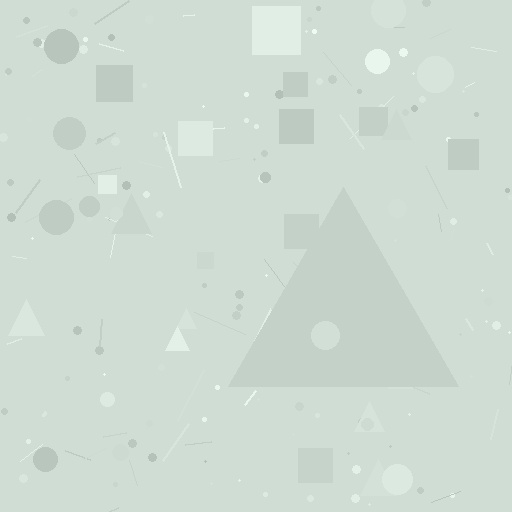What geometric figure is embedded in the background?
A triangle is embedded in the background.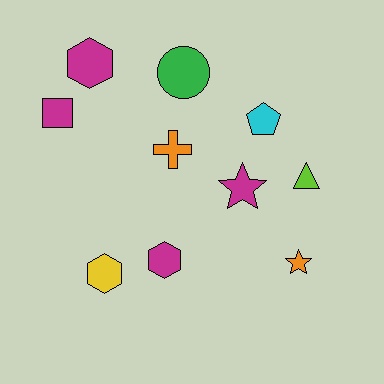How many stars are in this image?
There are 2 stars.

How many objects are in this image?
There are 10 objects.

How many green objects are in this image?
There is 1 green object.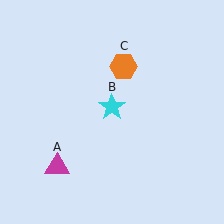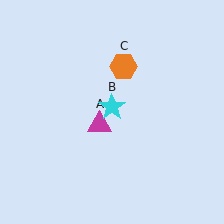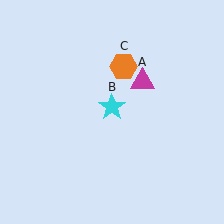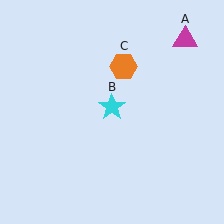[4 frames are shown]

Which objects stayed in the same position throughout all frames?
Cyan star (object B) and orange hexagon (object C) remained stationary.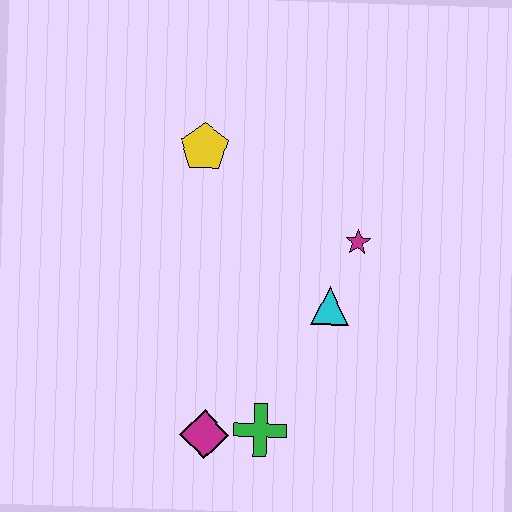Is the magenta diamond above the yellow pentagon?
No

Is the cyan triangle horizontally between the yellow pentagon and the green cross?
No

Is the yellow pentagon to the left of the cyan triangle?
Yes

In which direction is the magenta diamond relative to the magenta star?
The magenta diamond is below the magenta star.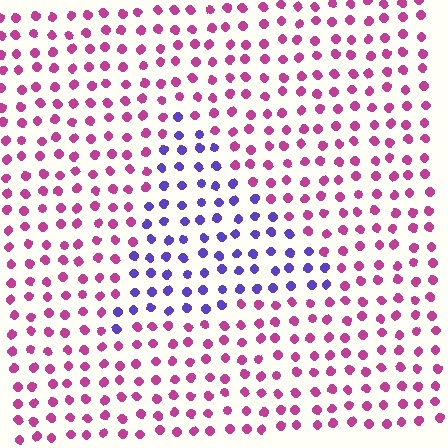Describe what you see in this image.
The image is filled with small magenta elements in a uniform arrangement. A triangle-shaped region is visible where the elements are tinted to a slightly different hue, forming a subtle color boundary.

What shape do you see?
I see a triangle.